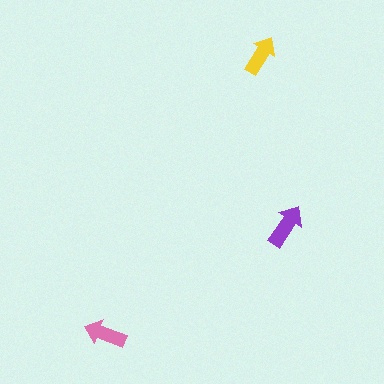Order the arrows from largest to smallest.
the purple one, the pink one, the yellow one.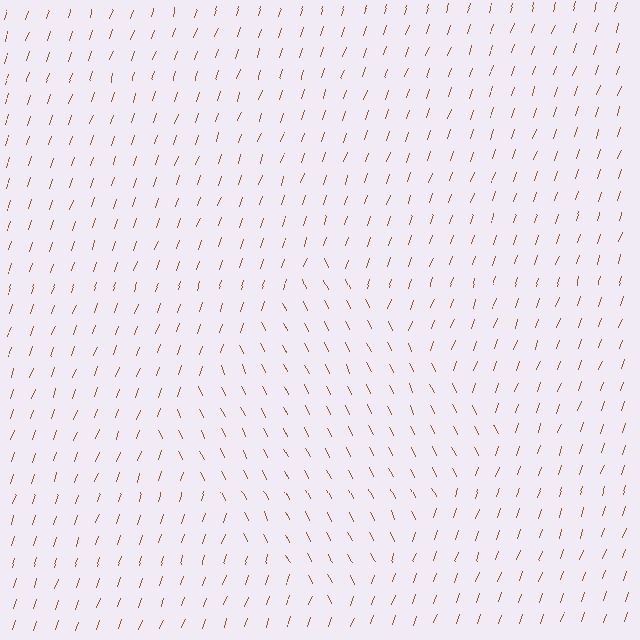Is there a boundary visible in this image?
Yes, there is a texture boundary formed by a change in line orientation.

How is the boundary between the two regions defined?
The boundary is defined purely by a change in line orientation (approximately 45 degrees difference). All lines are the same color and thickness.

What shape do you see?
I see a diamond.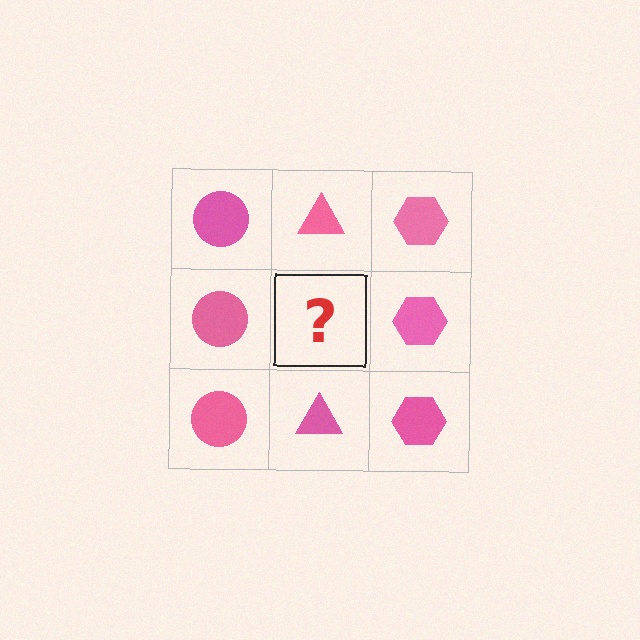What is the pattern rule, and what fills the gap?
The rule is that each column has a consistent shape. The gap should be filled with a pink triangle.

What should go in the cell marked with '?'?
The missing cell should contain a pink triangle.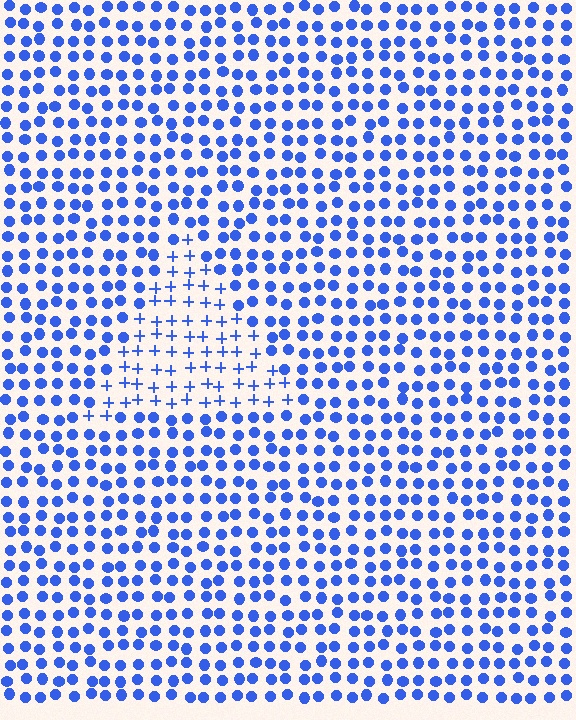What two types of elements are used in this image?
The image uses plus signs inside the triangle region and circles outside it.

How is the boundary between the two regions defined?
The boundary is defined by a change in element shape: plus signs inside vs. circles outside. All elements share the same color and spacing.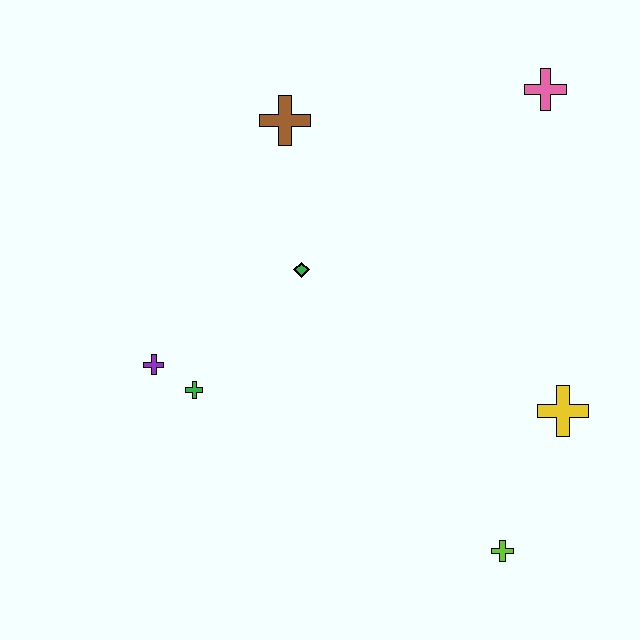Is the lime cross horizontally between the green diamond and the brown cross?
No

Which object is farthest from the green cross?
The pink cross is farthest from the green cross.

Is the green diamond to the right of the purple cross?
Yes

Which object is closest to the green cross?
The purple cross is closest to the green cross.